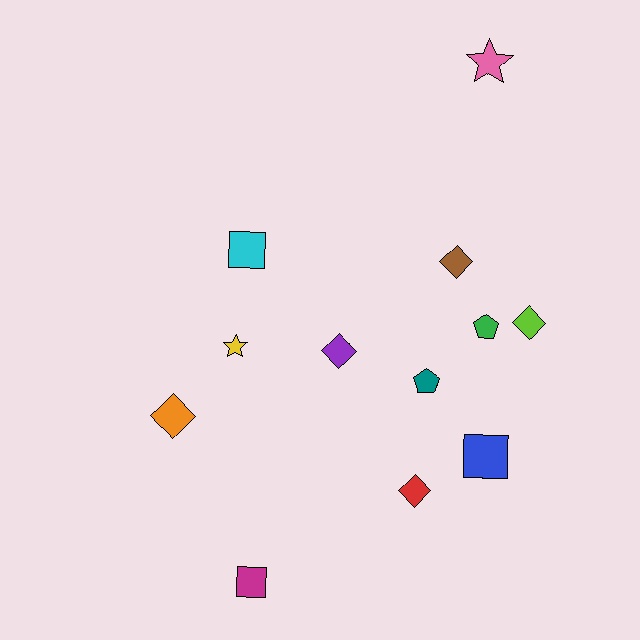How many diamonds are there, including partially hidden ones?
There are 5 diamonds.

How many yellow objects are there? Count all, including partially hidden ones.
There is 1 yellow object.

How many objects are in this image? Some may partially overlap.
There are 12 objects.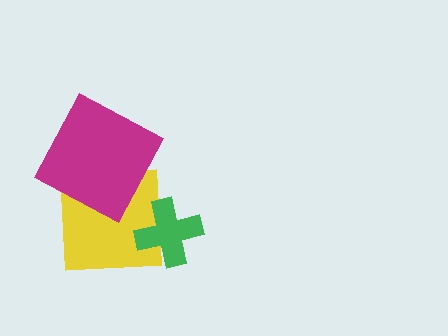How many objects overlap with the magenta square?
1 object overlaps with the magenta square.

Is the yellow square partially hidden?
Yes, it is partially covered by another shape.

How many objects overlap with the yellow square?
2 objects overlap with the yellow square.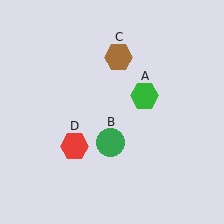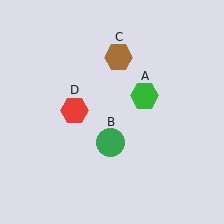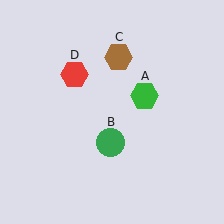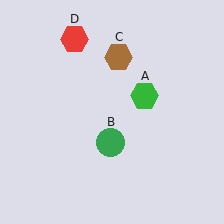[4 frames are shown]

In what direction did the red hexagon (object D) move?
The red hexagon (object D) moved up.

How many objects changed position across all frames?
1 object changed position: red hexagon (object D).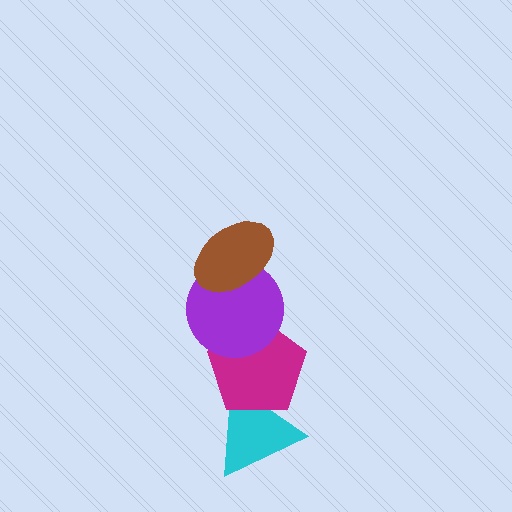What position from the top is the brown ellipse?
The brown ellipse is 1st from the top.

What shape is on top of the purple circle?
The brown ellipse is on top of the purple circle.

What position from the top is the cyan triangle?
The cyan triangle is 4th from the top.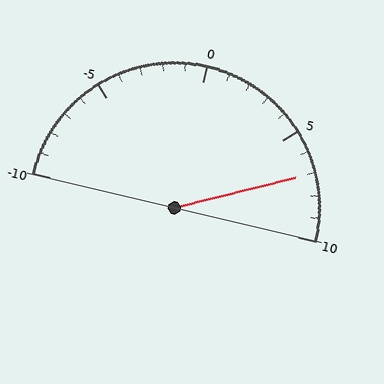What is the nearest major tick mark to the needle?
The nearest major tick mark is 5.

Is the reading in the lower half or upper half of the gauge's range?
The reading is in the upper half of the range (-10 to 10).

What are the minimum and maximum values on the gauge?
The gauge ranges from -10 to 10.